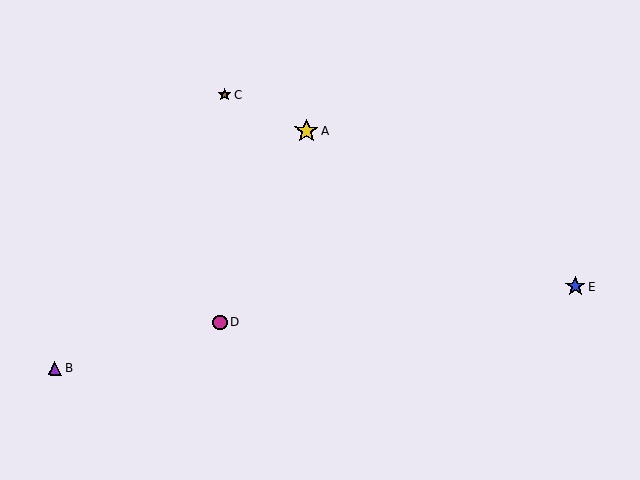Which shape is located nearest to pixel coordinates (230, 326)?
The magenta circle (labeled D) at (220, 322) is nearest to that location.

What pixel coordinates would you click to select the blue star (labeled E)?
Click at (575, 286) to select the blue star E.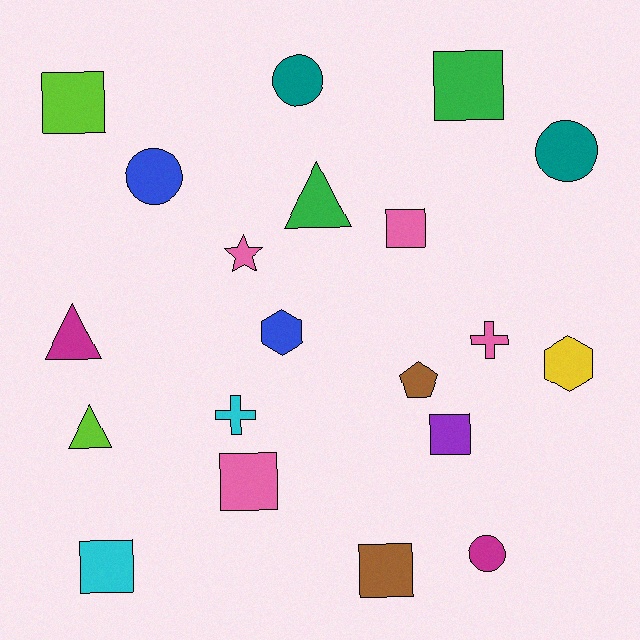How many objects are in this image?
There are 20 objects.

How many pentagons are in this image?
There is 1 pentagon.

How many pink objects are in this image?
There are 4 pink objects.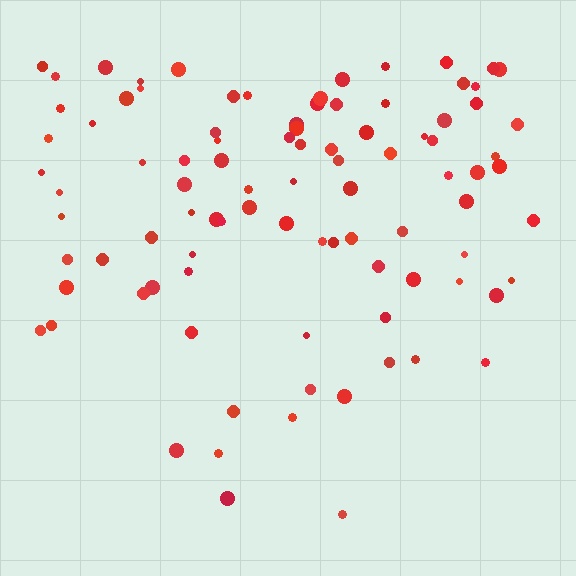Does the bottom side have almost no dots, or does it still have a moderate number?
Still a moderate number, just noticeably fewer than the top.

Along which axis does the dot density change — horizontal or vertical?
Vertical.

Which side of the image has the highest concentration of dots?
The top.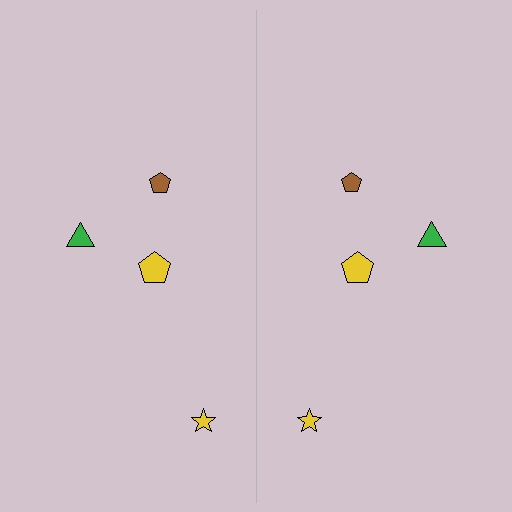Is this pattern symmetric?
Yes, this pattern has bilateral (reflection) symmetry.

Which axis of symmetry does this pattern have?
The pattern has a vertical axis of symmetry running through the center of the image.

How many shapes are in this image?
There are 8 shapes in this image.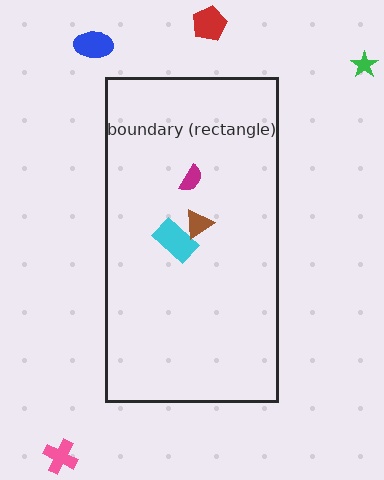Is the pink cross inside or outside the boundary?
Outside.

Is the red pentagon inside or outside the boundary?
Outside.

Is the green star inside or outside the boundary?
Outside.